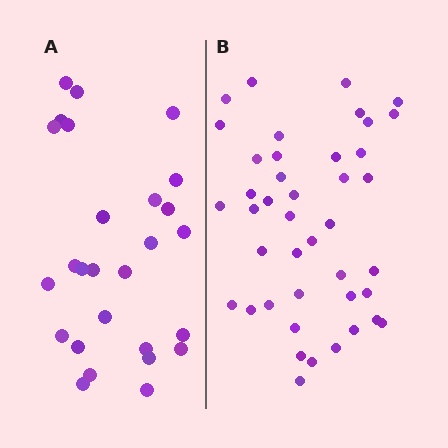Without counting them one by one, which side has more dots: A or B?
Region B (the right region) has more dots.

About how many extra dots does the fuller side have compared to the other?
Region B has approximately 15 more dots than region A.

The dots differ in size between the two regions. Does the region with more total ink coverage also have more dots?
No. Region A has more total ink coverage because its dots are larger, but region B actually contains more individual dots. Total area can be misleading — the number of items is what matters here.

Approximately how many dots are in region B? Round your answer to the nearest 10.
About 40 dots. (The exact count is 42, which rounds to 40.)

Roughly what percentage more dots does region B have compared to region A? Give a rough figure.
About 55% more.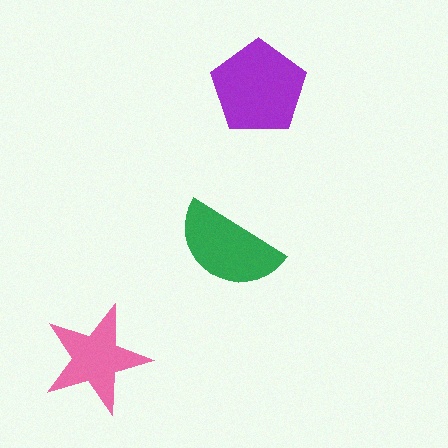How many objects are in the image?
There are 3 objects in the image.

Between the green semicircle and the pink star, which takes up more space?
The green semicircle.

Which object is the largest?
The purple pentagon.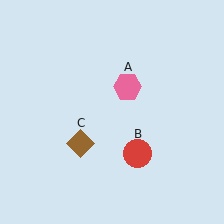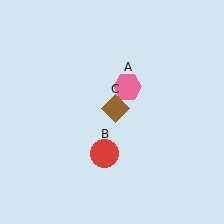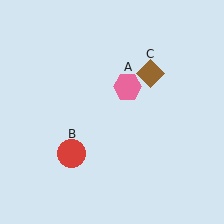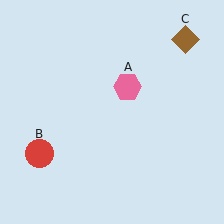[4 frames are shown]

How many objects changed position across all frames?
2 objects changed position: red circle (object B), brown diamond (object C).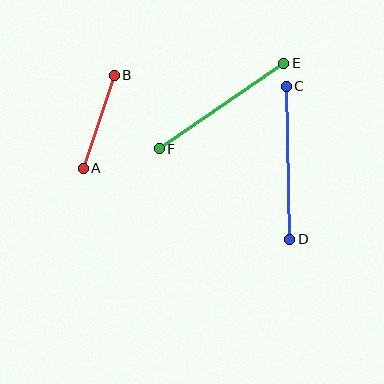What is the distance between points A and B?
The distance is approximately 98 pixels.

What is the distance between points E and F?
The distance is approximately 151 pixels.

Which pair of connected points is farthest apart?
Points C and D are farthest apart.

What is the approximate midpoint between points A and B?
The midpoint is at approximately (99, 122) pixels.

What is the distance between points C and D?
The distance is approximately 153 pixels.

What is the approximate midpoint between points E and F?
The midpoint is at approximately (221, 106) pixels.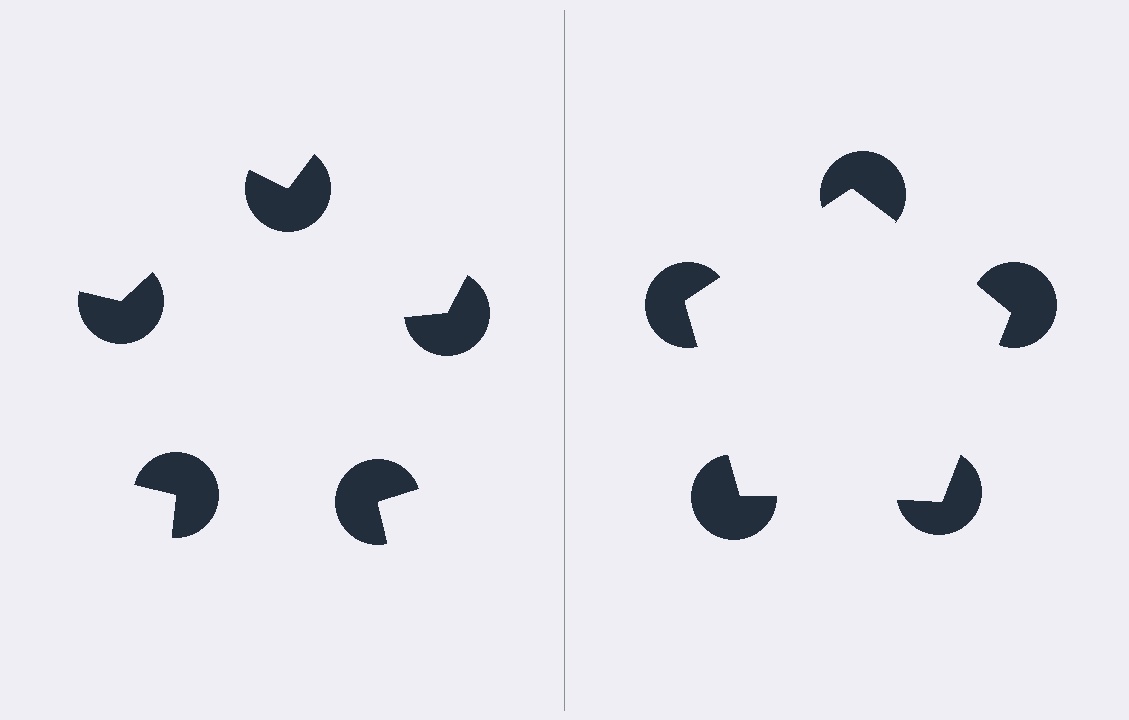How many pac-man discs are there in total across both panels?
10 — 5 on each side.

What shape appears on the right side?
An illusory pentagon.